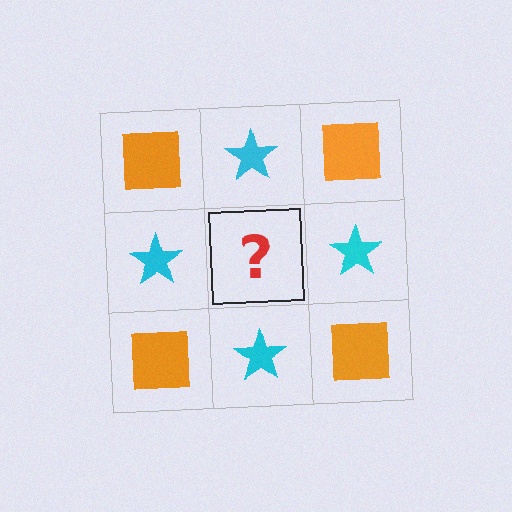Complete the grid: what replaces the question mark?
The question mark should be replaced with an orange square.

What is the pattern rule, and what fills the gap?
The rule is that it alternates orange square and cyan star in a checkerboard pattern. The gap should be filled with an orange square.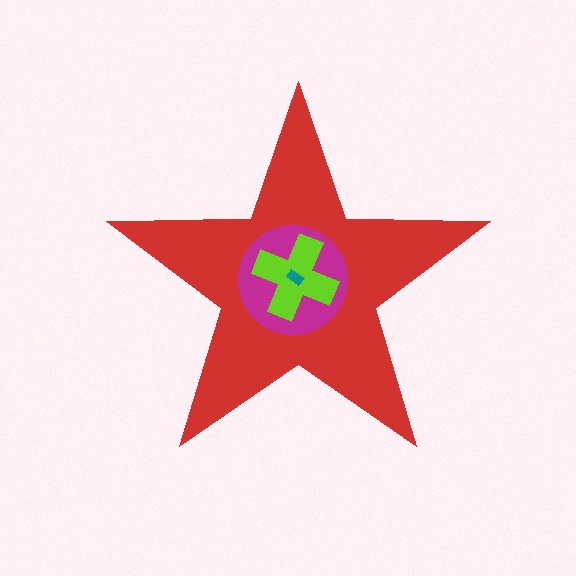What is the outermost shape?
The red star.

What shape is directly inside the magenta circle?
The lime cross.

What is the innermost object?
The teal rectangle.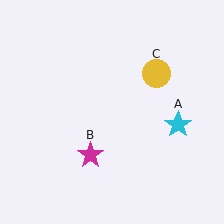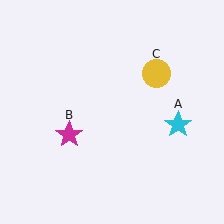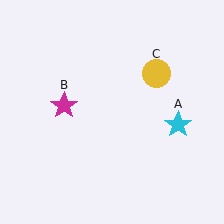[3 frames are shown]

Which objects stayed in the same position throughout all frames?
Cyan star (object A) and yellow circle (object C) remained stationary.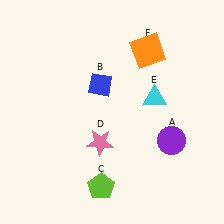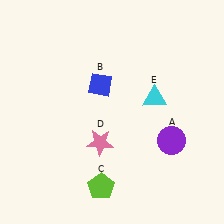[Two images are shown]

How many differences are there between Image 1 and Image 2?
There is 1 difference between the two images.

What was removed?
The orange square (F) was removed in Image 2.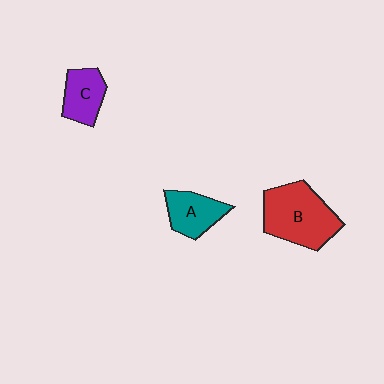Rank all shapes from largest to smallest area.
From largest to smallest: B (red), A (teal), C (purple).